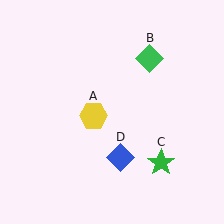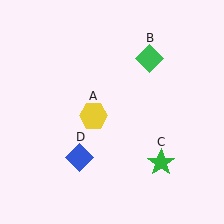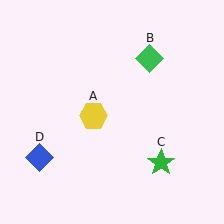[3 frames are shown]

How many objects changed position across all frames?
1 object changed position: blue diamond (object D).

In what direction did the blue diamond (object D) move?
The blue diamond (object D) moved left.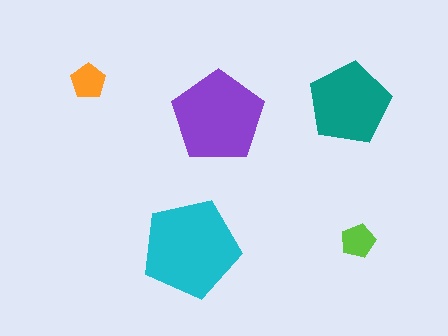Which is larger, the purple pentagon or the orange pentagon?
The purple one.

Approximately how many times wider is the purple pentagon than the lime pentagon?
About 2.5 times wider.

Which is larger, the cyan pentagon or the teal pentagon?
The cyan one.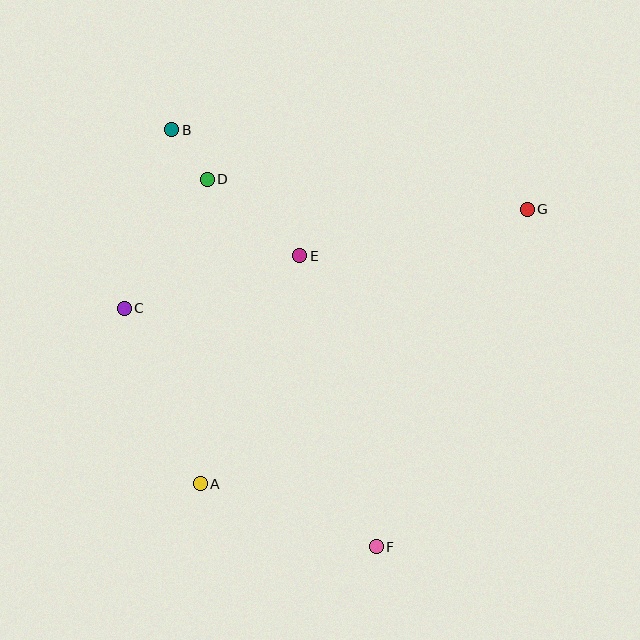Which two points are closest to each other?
Points B and D are closest to each other.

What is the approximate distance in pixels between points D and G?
The distance between D and G is approximately 321 pixels.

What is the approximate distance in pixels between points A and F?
The distance between A and F is approximately 187 pixels.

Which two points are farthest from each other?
Points B and F are farthest from each other.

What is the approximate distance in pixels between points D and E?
The distance between D and E is approximately 120 pixels.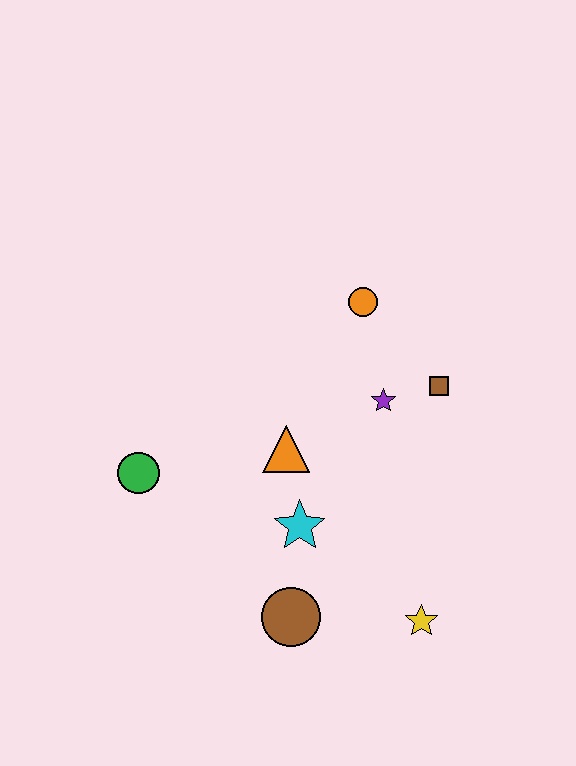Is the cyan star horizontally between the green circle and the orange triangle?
No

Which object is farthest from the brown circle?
The orange circle is farthest from the brown circle.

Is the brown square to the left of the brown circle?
No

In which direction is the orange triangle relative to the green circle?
The orange triangle is to the right of the green circle.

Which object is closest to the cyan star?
The orange triangle is closest to the cyan star.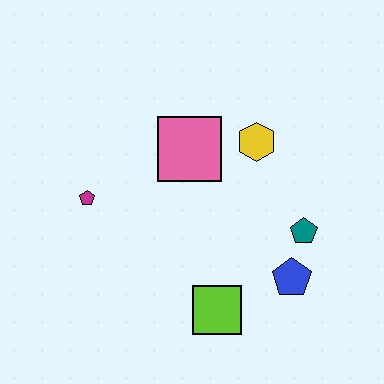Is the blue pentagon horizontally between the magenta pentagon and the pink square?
No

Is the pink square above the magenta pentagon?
Yes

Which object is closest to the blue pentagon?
The teal pentagon is closest to the blue pentagon.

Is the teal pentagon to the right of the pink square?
Yes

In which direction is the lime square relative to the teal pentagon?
The lime square is to the left of the teal pentagon.